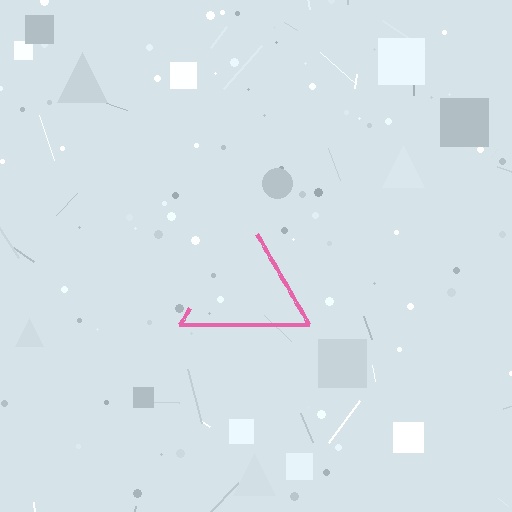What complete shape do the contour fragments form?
The contour fragments form a triangle.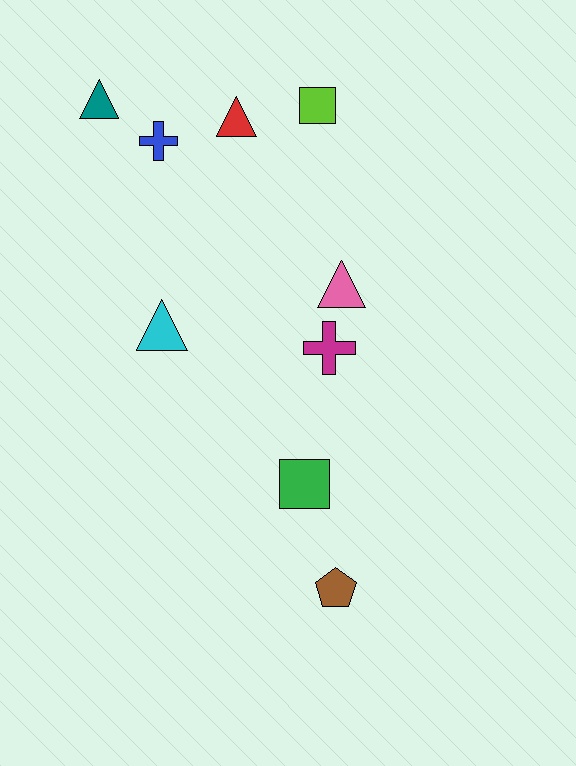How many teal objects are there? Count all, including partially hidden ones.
There is 1 teal object.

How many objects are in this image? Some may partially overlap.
There are 9 objects.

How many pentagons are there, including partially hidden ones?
There is 1 pentagon.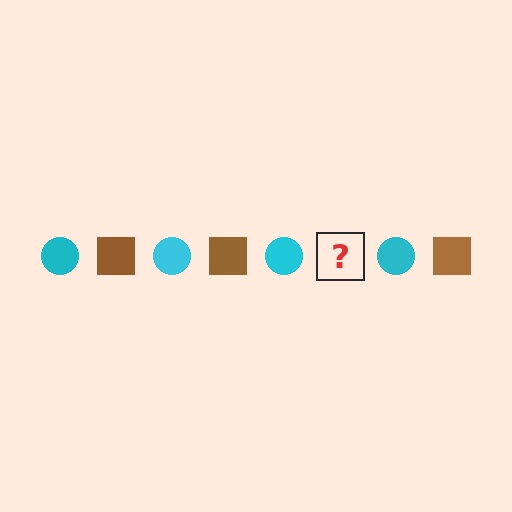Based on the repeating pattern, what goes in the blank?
The blank should be a brown square.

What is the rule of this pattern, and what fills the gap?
The rule is that the pattern alternates between cyan circle and brown square. The gap should be filled with a brown square.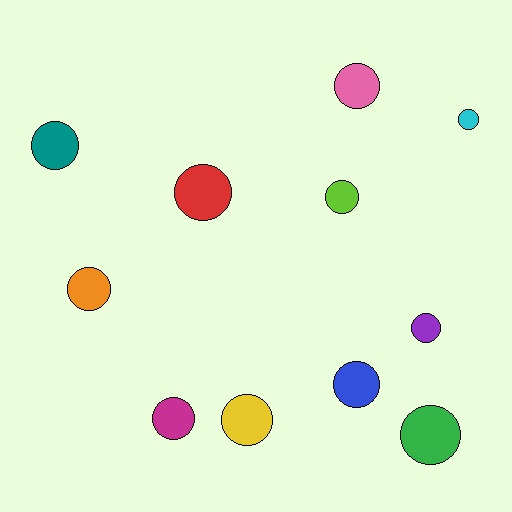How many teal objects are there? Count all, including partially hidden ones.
There is 1 teal object.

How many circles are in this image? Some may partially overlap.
There are 11 circles.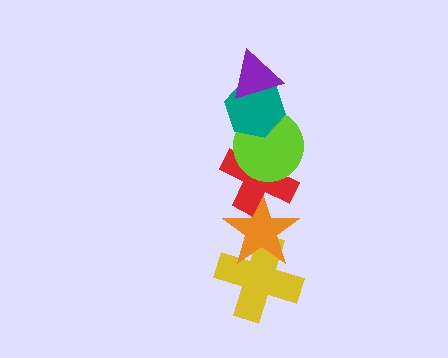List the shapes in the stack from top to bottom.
From top to bottom: the purple triangle, the teal hexagon, the lime circle, the red cross, the orange star, the yellow cross.